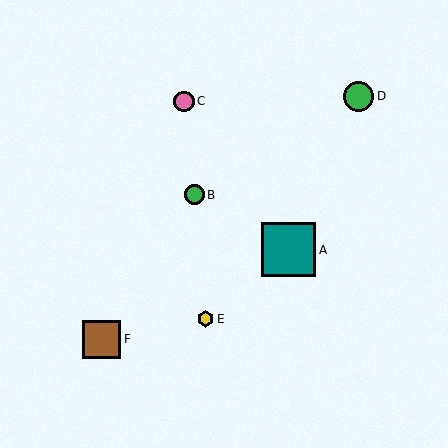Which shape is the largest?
The teal square (labeled A) is the largest.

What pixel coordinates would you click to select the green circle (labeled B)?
Click at (194, 195) to select the green circle B.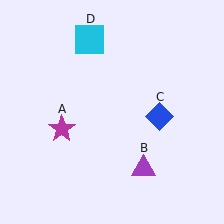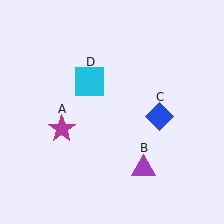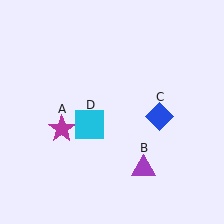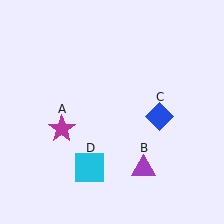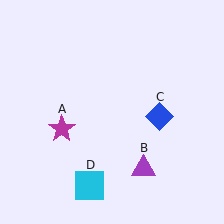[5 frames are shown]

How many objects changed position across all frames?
1 object changed position: cyan square (object D).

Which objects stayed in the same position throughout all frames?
Magenta star (object A) and purple triangle (object B) and blue diamond (object C) remained stationary.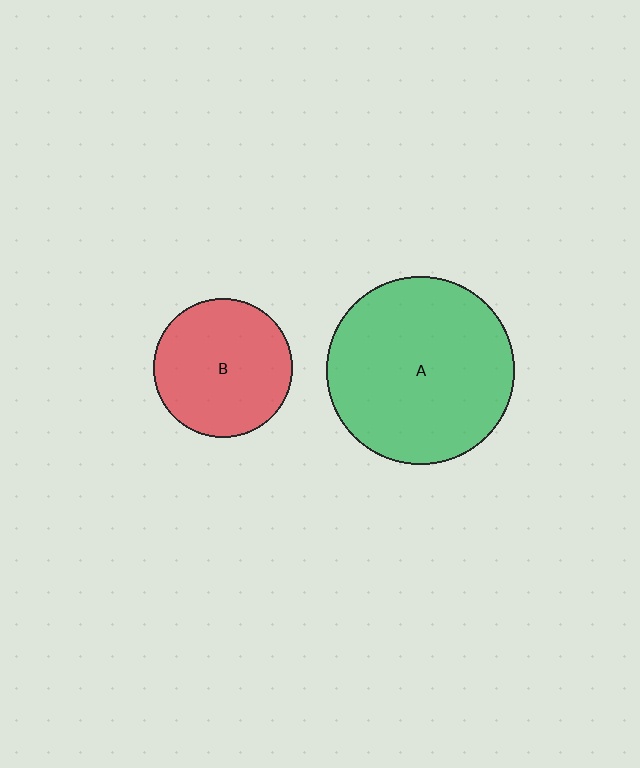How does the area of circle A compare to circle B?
Approximately 1.8 times.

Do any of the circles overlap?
No, none of the circles overlap.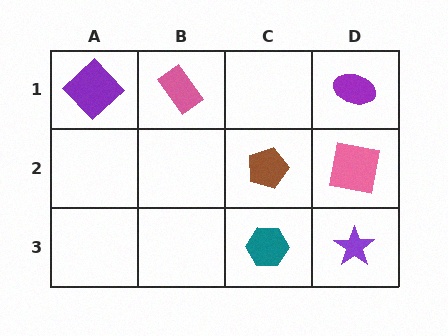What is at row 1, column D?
A purple ellipse.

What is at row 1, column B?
A pink rectangle.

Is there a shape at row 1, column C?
No, that cell is empty.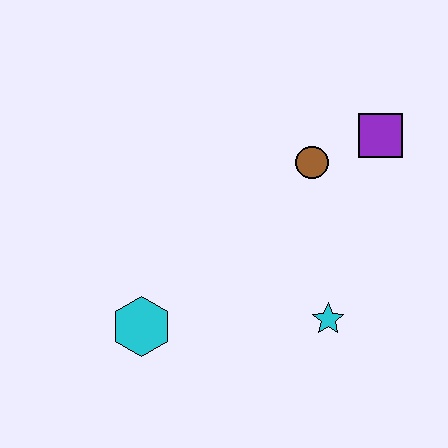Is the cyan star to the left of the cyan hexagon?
No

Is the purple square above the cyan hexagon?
Yes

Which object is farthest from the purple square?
The cyan hexagon is farthest from the purple square.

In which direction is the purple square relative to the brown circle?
The purple square is to the right of the brown circle.